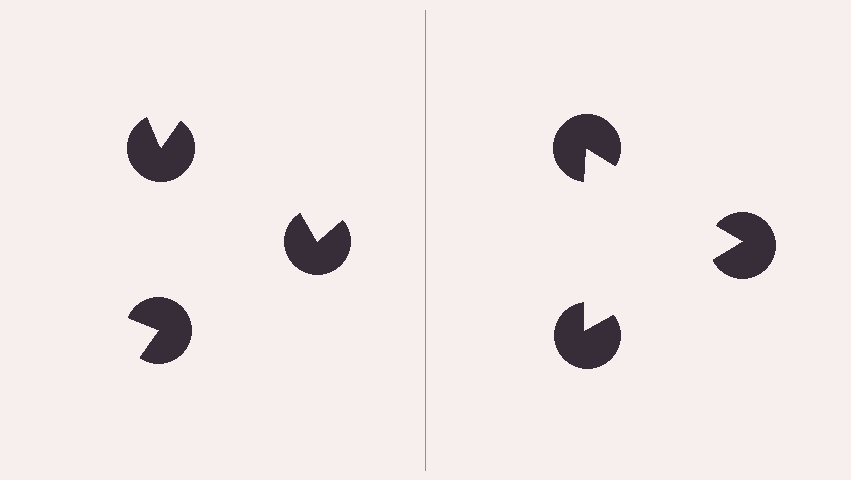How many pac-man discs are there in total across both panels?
6 — 3 on each side.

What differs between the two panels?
The pac-man discs are positioned identically on both sides; only the wedge orientations differ. On the right they align to a triangle; on the left they are misaligned.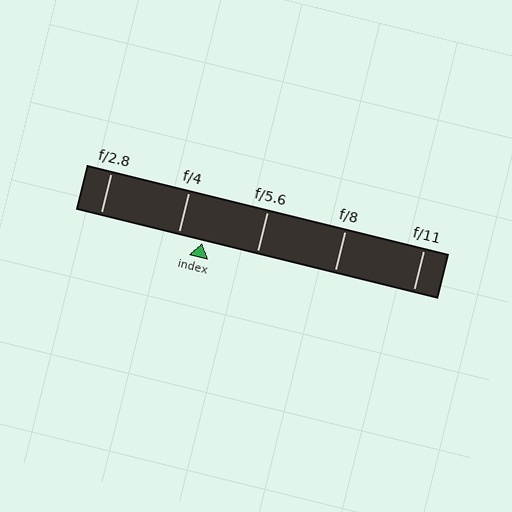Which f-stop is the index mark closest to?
The index mark is closest to f/4.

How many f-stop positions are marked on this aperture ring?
There are 5 f-stop positions marked.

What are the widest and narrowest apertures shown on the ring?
The widest aperture shown is f/2.8 and the narrowest is f/11.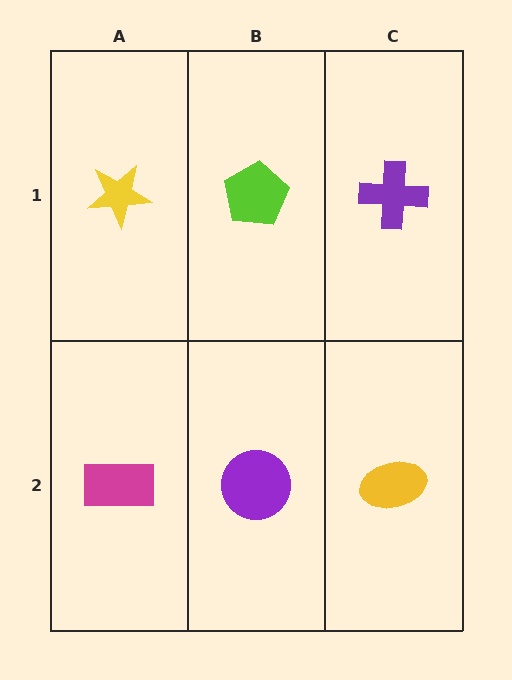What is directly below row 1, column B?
A purple circle.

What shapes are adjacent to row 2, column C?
A purple cross (row 1, column C), a purple circle (row 2, column B).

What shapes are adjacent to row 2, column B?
A lime pentagon (row 1, column B), a magenta rectangle (row 2, column A), a yellow ellipse (row 2, column C).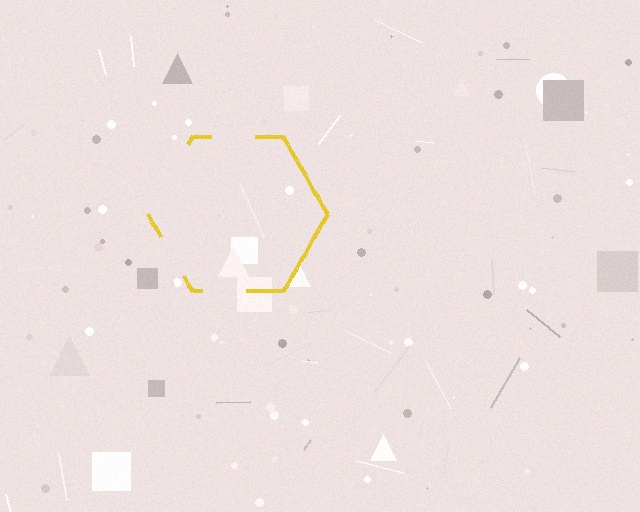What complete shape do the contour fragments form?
The contour fragments form a hexagon.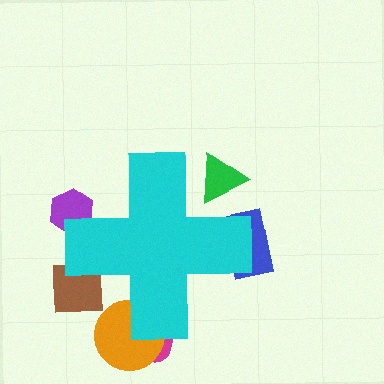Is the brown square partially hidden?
Yes, the brown square is partially hidden behind the cyan cross.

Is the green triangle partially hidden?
Yes, the green triangle is partially hidden behind the cyan cross.